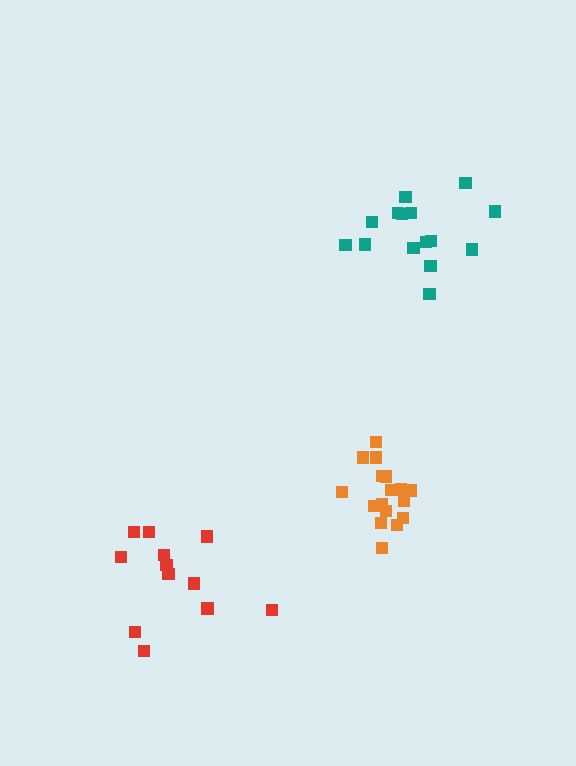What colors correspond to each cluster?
The clusters are colored: red, teal, orange.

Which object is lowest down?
The red cluster is bottommost.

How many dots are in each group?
Group 1: 12 dots, Group 2: 15 dots, Group 3: 17 dots (44 total).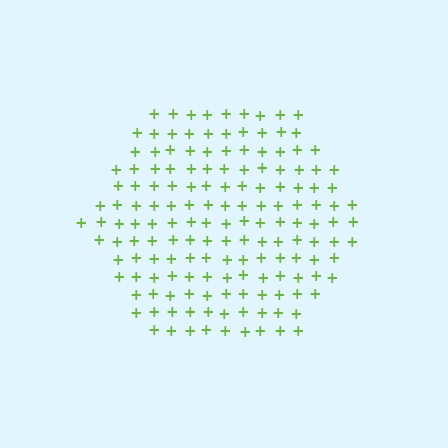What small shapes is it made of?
It is made of small plus signs.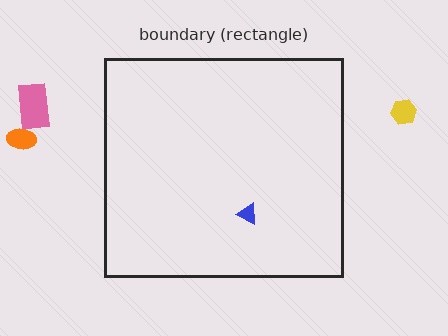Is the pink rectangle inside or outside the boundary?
Outside.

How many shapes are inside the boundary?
1 inside, 3 outside.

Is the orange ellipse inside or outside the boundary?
Outside.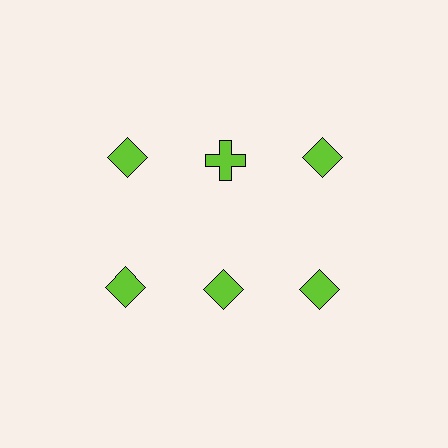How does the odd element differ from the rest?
It has a different shape: cross instead of diamond.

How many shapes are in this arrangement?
There are 6 shapes arranged in a grid pattern.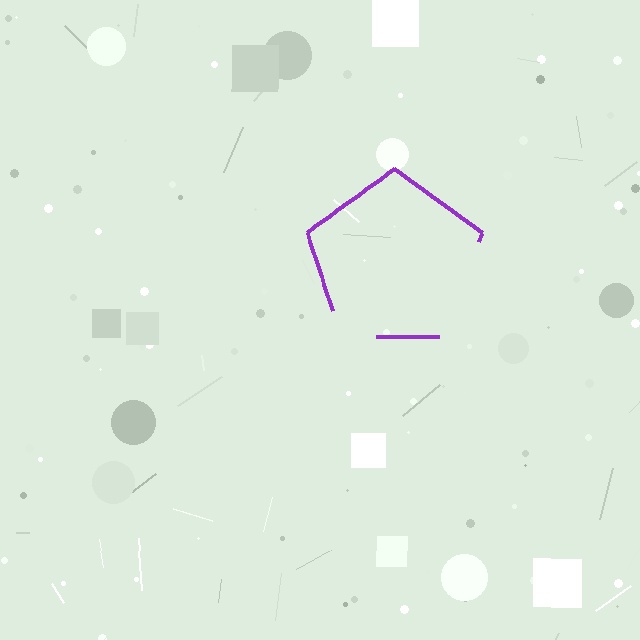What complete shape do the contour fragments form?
The contour fragments form a pentagon.